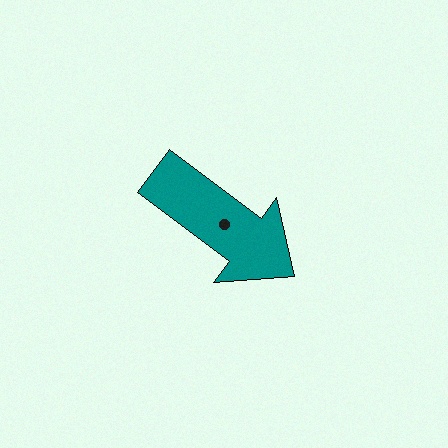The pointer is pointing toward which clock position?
Roughly 4 o'clock.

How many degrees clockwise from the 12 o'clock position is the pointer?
Approximately 127 degrees.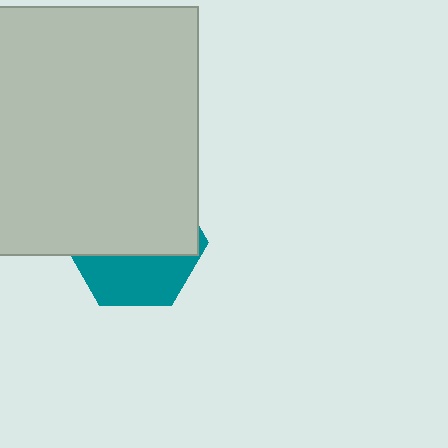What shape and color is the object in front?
The object in front is a light gray square.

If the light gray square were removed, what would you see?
You would see the complete teal hexagon.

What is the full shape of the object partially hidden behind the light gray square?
The partially hidden object is a teal hexagon.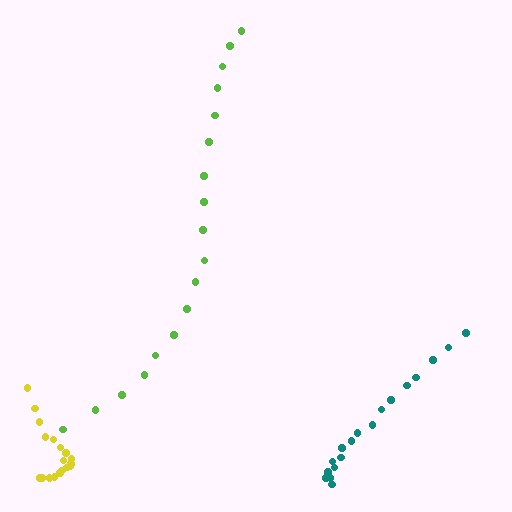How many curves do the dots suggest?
There are 3 distinct paths.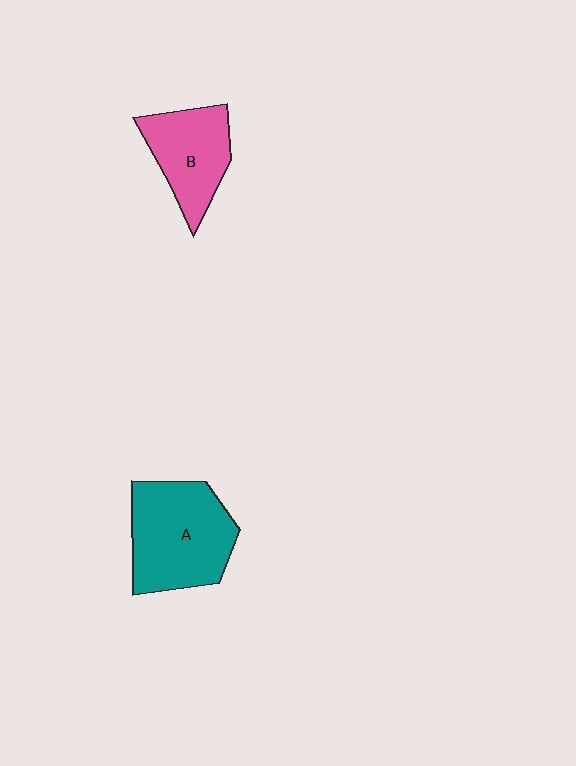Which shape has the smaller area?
Shape B (pink).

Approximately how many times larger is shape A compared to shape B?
Approximately 1.4 times.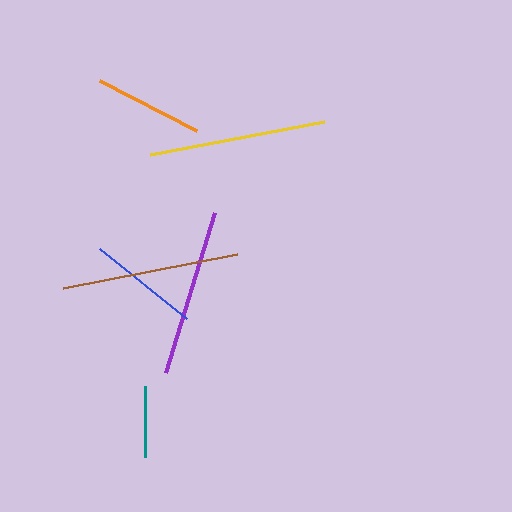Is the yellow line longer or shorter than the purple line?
The yellow line is longer than the purple line.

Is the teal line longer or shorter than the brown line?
The brown line is longer than the teal line.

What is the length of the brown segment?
The brown segment is approximately 178 pixels long.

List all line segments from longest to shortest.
From longest to shortest: brown, yellow, purple, blue, orange, teal.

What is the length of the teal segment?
The teal segment is approximately 71 pixels long.